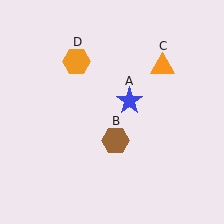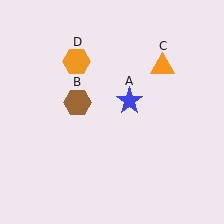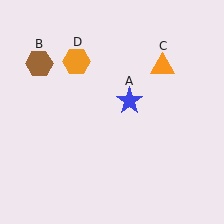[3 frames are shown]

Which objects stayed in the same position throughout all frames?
Blue star (object A) and orange triangle (object C) and orange hexagon (object D) remained stationary.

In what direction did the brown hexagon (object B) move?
The brown hexagon (object B) moved up and to the left.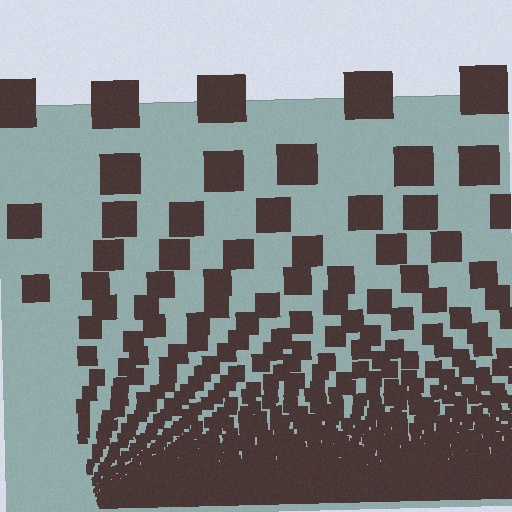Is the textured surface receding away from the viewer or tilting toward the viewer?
The surface appears to tilt toward the viewer. Texture elements get larger and sparser toward the top.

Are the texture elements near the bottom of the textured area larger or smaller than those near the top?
Smaller. The gradient is inverted — elements near the bottom are smaller and denser.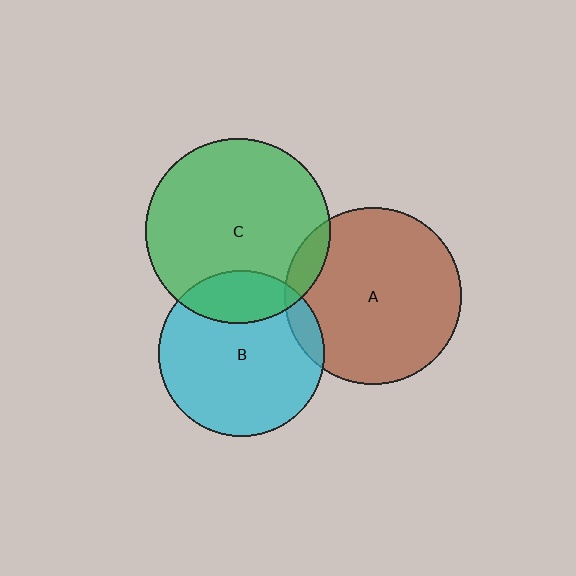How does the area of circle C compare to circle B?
Approximately 1.2 times.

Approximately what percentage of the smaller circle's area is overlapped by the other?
Approximately 20%.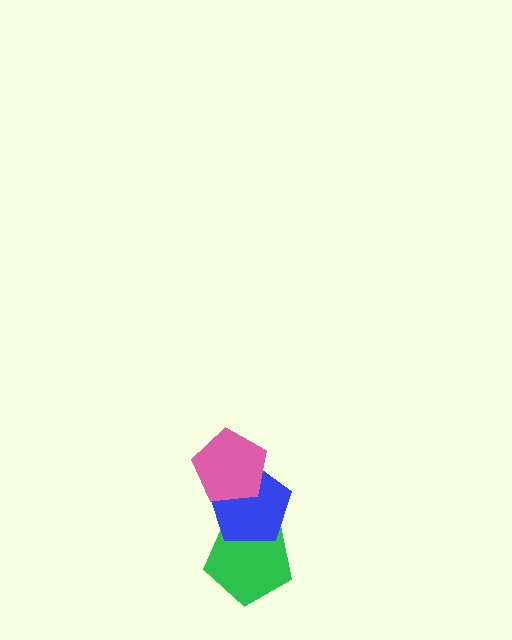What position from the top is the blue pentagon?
The blue pentagon is 2nd from the top.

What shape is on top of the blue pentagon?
The pink pentagon is on top of the blue pentagon.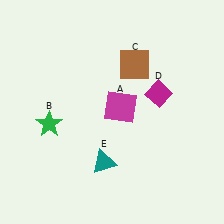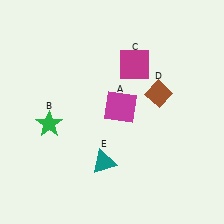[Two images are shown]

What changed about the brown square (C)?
In Image 1, C is brown. In Image 2, it changed to magenta.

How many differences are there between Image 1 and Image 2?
There are 2 differences between the two images.